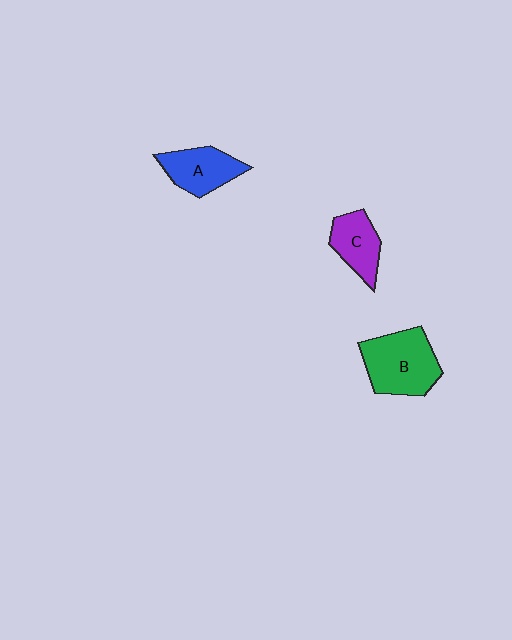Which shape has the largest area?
Shape B (green).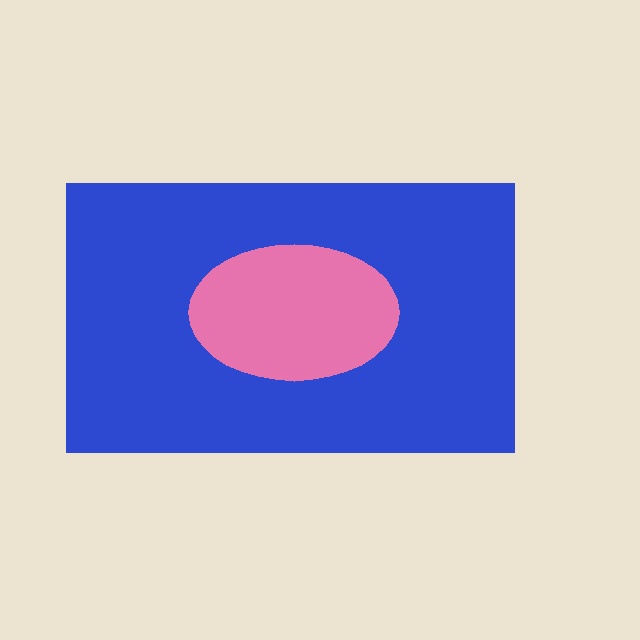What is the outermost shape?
The blue rectangle.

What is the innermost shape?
The pink ellipse.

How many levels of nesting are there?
2.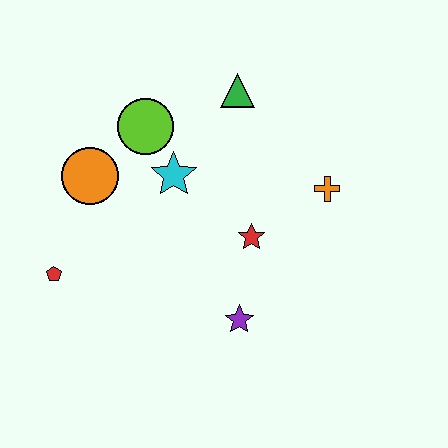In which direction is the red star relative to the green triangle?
The red star is below the green triangle.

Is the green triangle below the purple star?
No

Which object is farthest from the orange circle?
The orange cross is farthest from the orange circle.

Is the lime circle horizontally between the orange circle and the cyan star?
Yes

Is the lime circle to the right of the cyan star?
No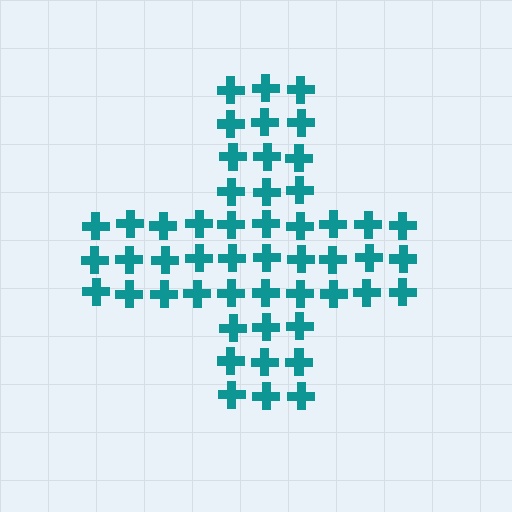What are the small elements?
The small elements are crosses.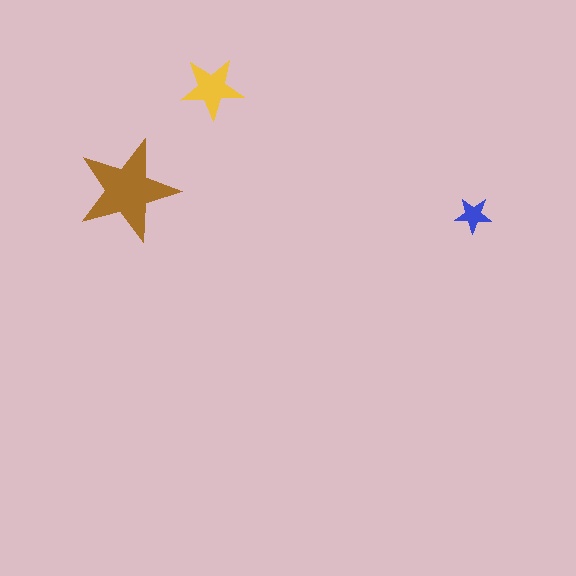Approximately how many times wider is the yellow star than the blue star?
About 1.5 times wider.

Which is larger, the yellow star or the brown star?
The brown one.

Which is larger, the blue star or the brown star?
The brown one.